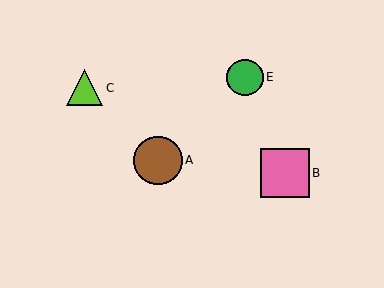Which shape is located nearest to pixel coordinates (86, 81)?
The lime triangle (labeled C) at (84, 88) is nearest to that location.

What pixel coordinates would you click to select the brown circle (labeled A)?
Click at (158, 161) to select the brown circle A.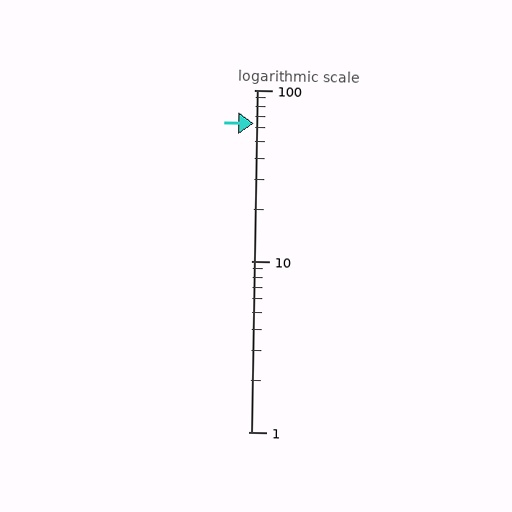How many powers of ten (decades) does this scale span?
The scale spans 2 decades, from 1 to 100.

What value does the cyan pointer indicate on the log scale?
The pointer indicates approximately 64.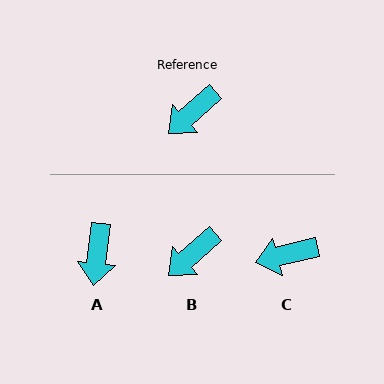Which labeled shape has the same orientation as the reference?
B.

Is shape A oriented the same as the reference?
No, it is off by about 42 degrees.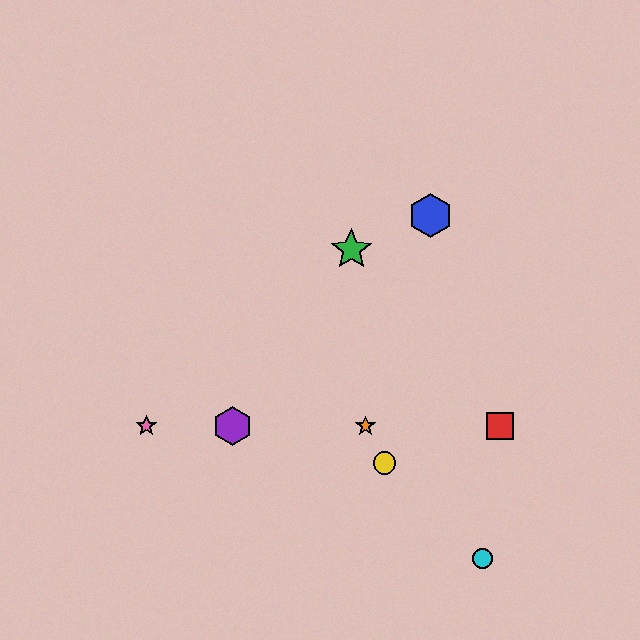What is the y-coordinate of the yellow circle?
The yellow circle is at y≈463.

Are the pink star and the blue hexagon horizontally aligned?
No, the pink star is at y≈426 and the blue hexagon is at y≈215.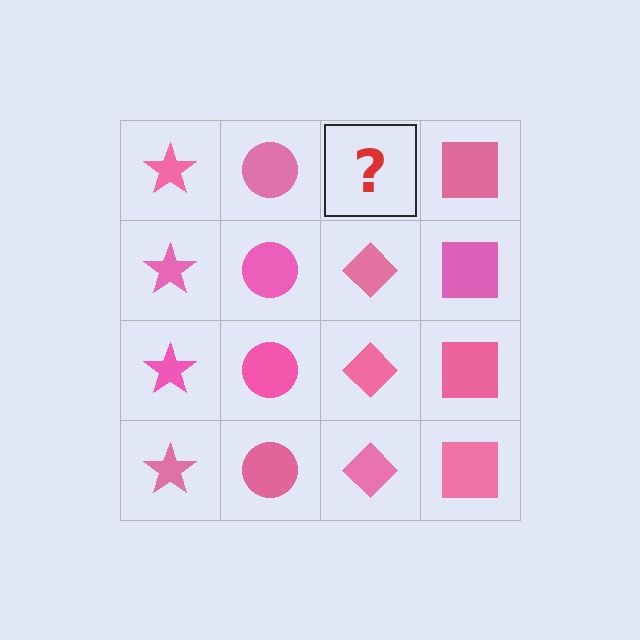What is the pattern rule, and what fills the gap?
The rule is that each column has a consistent shape. The gap should be filled with a pink diamond.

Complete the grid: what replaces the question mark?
The question mark should be replaced with a pink diamond.